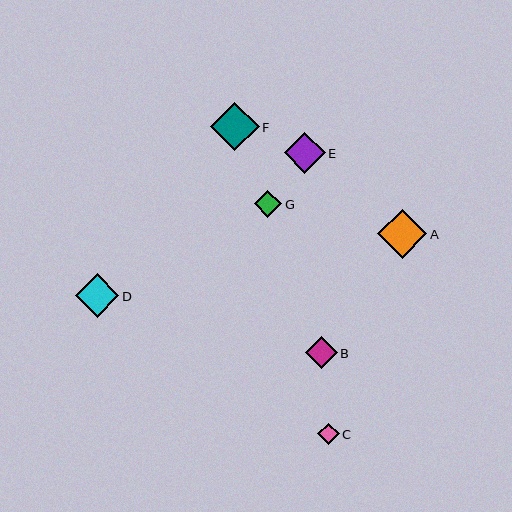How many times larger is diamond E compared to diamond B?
Diamond E is approximately 1.3 times the size of diamond B.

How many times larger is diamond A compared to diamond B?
Diamond A is approximately 1.5 times the size of diamond B.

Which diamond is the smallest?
Diamond C is the smallest with a size of approximately 21 pixels.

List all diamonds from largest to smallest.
From largest to smallest: A, F, D, E, B, G, C.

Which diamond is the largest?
Diamond A is the largest with a size of approximately 49 pixels.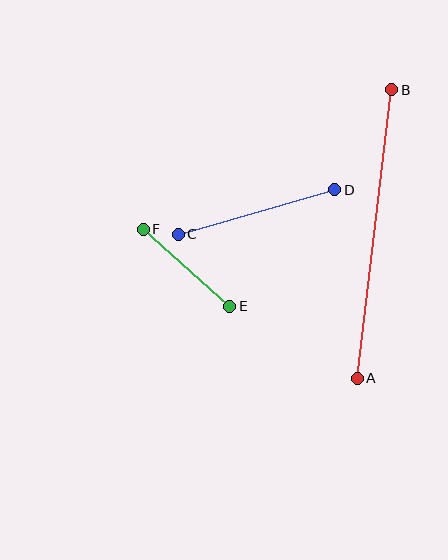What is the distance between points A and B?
The distance is approximately 291 pixels.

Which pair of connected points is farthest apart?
Points A and B are farthest apart.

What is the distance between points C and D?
The distance is approximately 162 pixels.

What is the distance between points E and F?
The distance is approximately 116 pixels.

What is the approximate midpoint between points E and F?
The midpoint is at approximately (186, 268) pixels.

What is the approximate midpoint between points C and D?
The midpoint is at approximately (256, 212) pixels.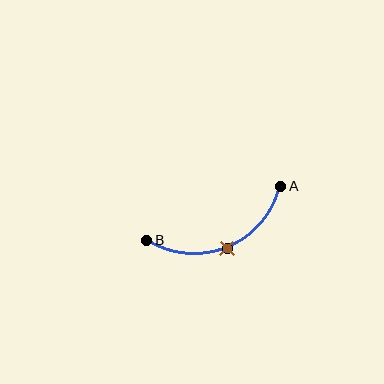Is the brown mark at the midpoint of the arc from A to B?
Yes. The brown mark lies on the arc at equal arc-length from both A and B — it is the arc midpoint.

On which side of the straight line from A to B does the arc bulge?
The arc bulges below the straight line connecting A and B.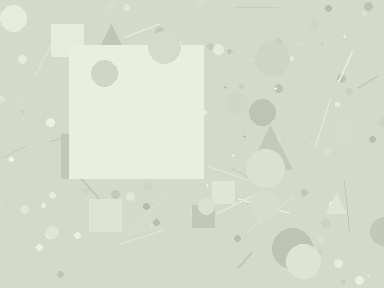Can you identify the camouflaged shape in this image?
The camouflaged shape is a square.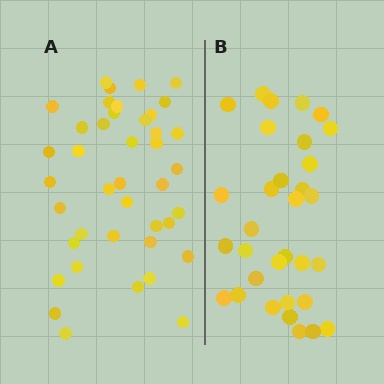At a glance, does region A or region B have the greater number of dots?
Region A (the left region) has more dots.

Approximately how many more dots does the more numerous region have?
Region A has roughly 8 or so more dots than region B.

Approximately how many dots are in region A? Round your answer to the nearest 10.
About 40 dots. (The exact count is 41, which rounds to 40.)